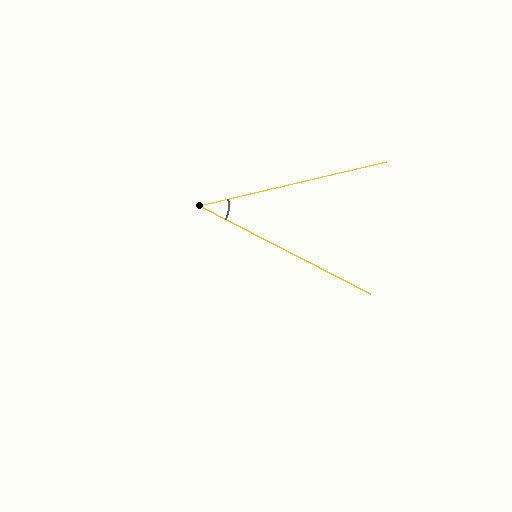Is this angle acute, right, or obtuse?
It is acute.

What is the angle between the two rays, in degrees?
Approximately 41 degrees.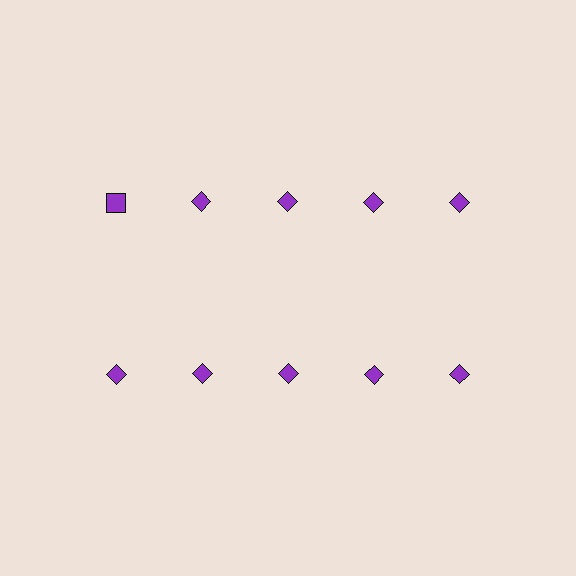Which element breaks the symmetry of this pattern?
The purple square in the top row, leftmost column breaks the symmetry. All other shapes are purple diamonds.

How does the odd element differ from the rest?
It has a different shape: square instead of diamond.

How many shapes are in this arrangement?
There are 10 shapes arranged in a grid pattern.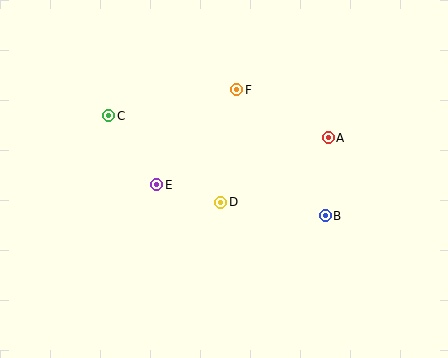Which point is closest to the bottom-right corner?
Point B is closest to the bottom-right corner.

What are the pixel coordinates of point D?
Point D is at (221, 202).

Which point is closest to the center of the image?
Point D at (221, 202) is closest to the center.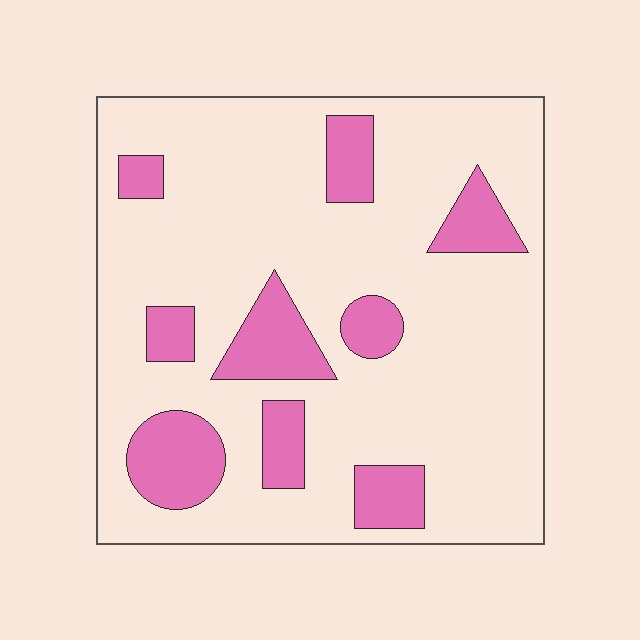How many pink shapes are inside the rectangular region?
9.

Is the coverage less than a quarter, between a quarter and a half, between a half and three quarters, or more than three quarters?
Less than a quarter.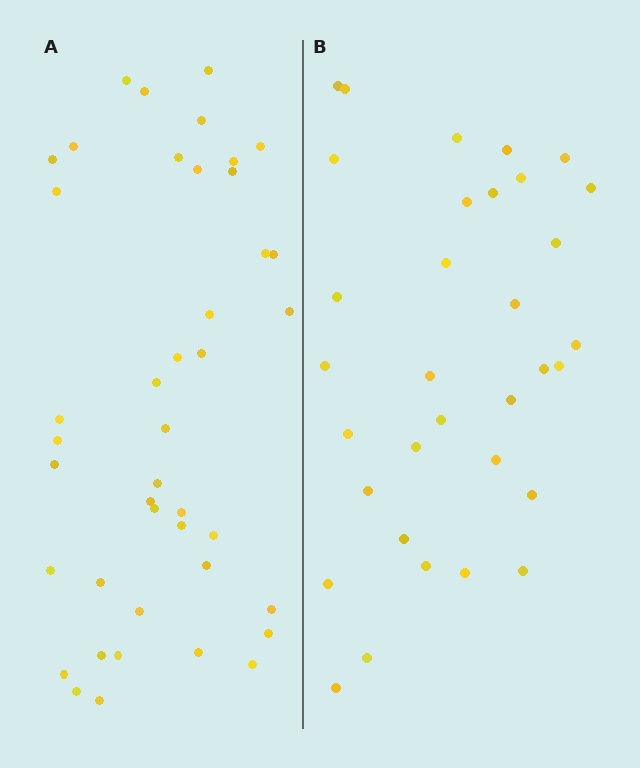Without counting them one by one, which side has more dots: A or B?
Region A (the left region) has more dots.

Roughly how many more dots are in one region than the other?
Region A has roughly 8 or so more dots than region B.